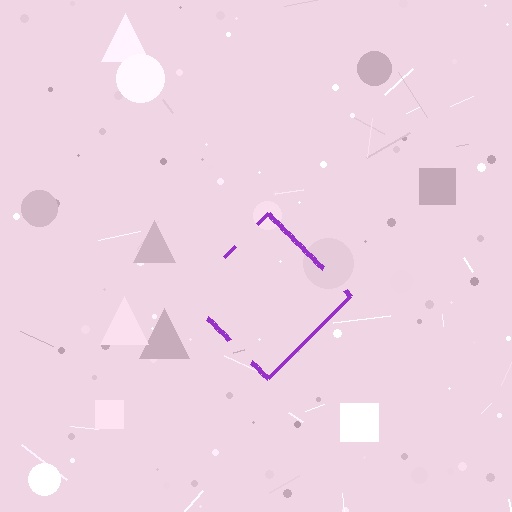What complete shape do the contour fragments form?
The contour fragments form a diamond.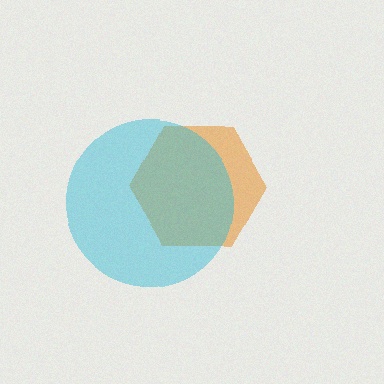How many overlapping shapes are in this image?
There are 2 overlapping shapes in the image.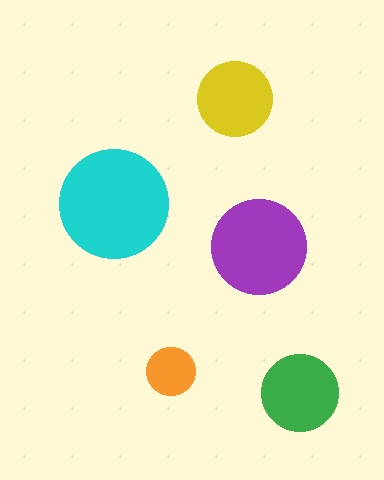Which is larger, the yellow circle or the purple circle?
The purple one.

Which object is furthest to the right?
The green circle is rightmost.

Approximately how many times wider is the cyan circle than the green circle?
About 1.5 times wider.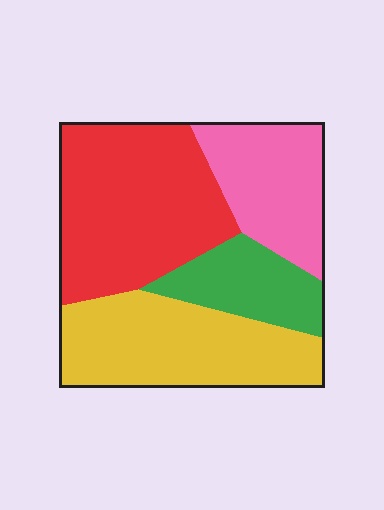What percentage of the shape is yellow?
Yellow covers roughly 30% of the shape.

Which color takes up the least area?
Green, at roughly 15%.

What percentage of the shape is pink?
Pink takes up between a sixth and a third of the shape.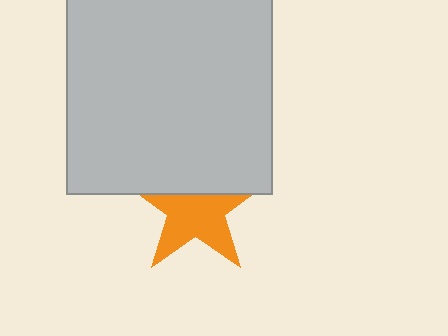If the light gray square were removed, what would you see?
You would see the complete orange star.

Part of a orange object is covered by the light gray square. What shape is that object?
It is a star.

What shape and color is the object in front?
The object in front is a light gray square.